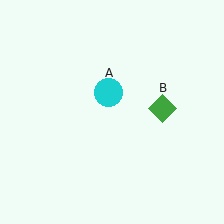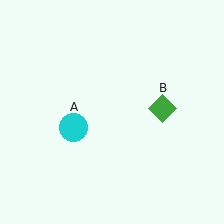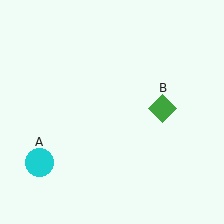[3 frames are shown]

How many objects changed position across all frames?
1 object changed position: cyan circle (object A).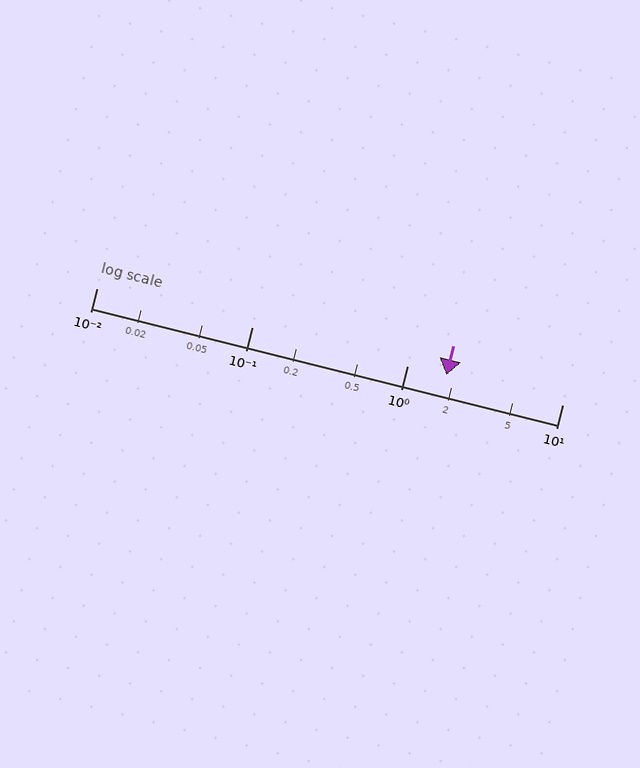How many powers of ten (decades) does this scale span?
The scale spans 3 decades, from 0.01 to 10.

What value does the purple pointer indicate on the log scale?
The pointer indicates approximately 1.8.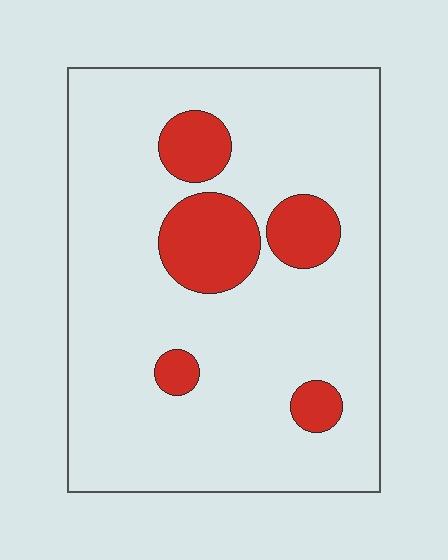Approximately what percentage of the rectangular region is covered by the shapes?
Approximately 15%.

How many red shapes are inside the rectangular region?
5.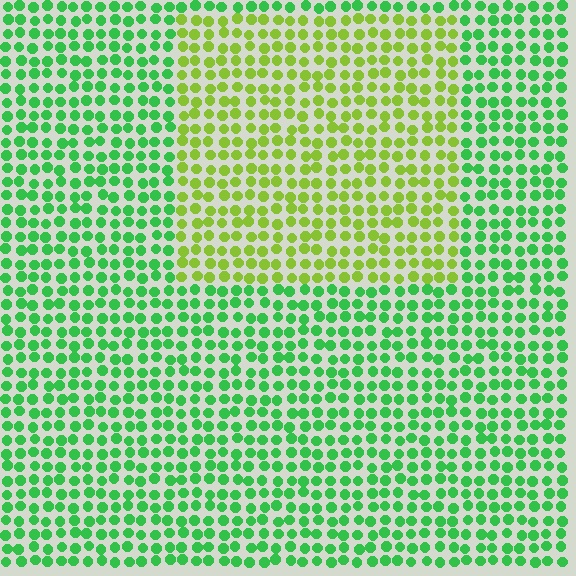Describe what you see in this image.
The image is filled with small green elements in a uniform arrangement. A rectangle-shaped region is visible where the elements are tinted to a slightly different hue, forming a subtle color boundary.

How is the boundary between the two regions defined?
The boundary is defined purely by a slight shift in hue (about 45 degrees). Spacing, size, and orientation are identical on both sides.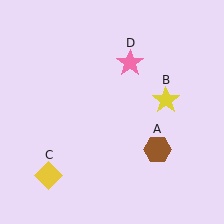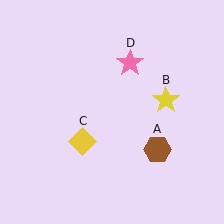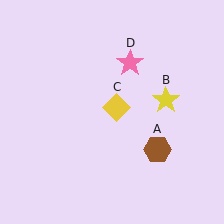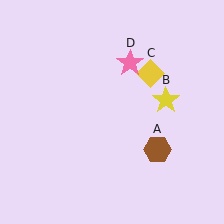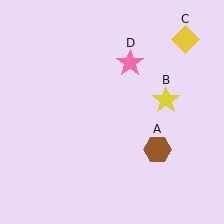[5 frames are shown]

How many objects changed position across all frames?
1 object changed position: yellow diamond (object C).